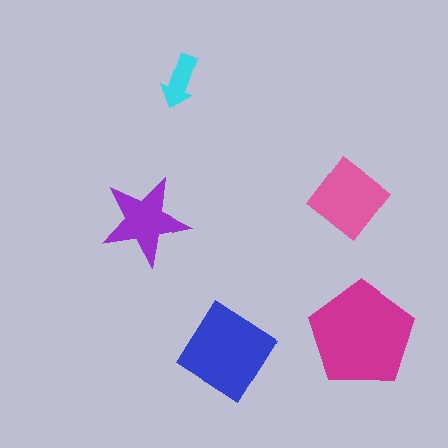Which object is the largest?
The magenta pentagon.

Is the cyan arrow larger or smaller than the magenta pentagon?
Smaller.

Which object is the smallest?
The cyan arrow.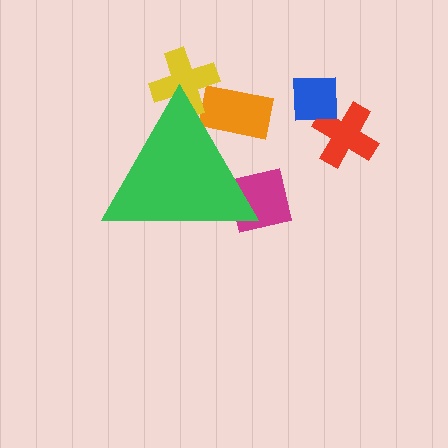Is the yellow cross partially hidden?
Yes, the yellow cross is partially hidden behind the green triangle.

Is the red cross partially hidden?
No, the red cross is fully visible.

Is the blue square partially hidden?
No, the blue square is fully visible.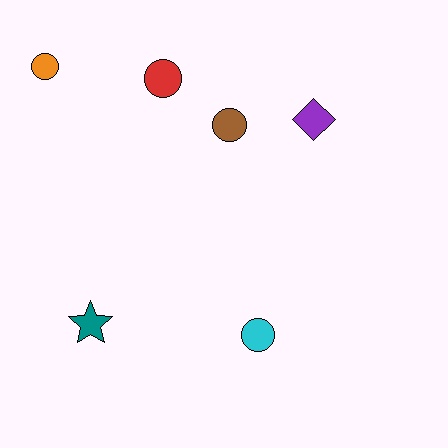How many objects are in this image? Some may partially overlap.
There are 6 objects.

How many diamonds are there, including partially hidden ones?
There is 1 diamond.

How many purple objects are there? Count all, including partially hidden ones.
There is 1 purple object.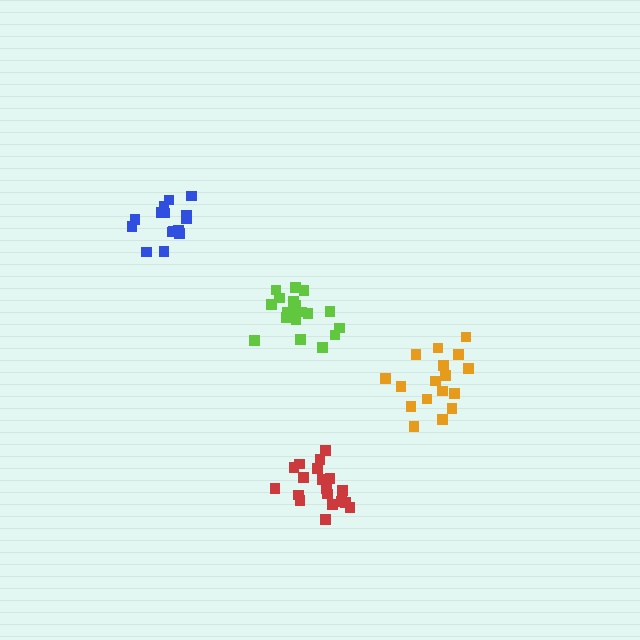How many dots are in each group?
Group 1: 19 dots, Group 2: 17 dots, Group 3: 19 dots, Group 4: 15 dots (70 total).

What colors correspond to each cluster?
The clusters are colored: red, orange, lime, blue.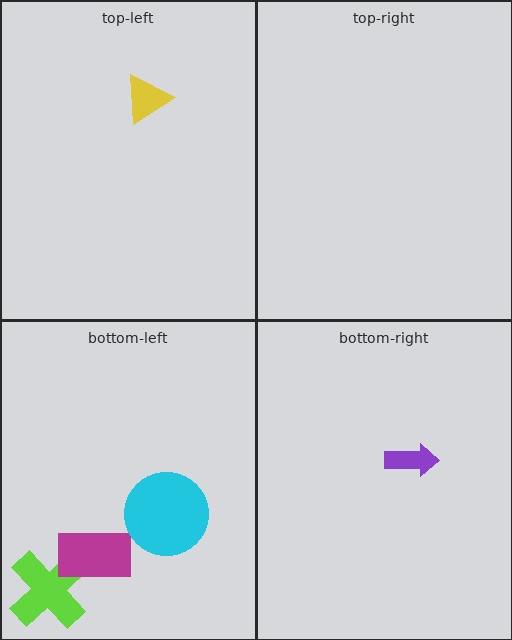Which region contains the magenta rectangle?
The bottom-left region.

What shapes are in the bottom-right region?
The purple arrow.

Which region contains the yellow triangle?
The top-left region.